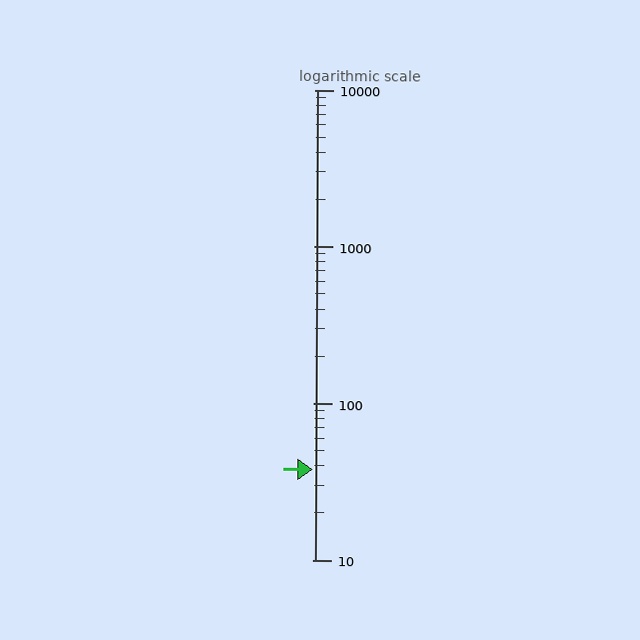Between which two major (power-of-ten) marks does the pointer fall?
The pointer is between 10 and 100.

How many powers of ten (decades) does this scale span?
The scale spans 3 decades, from 10 to 10000.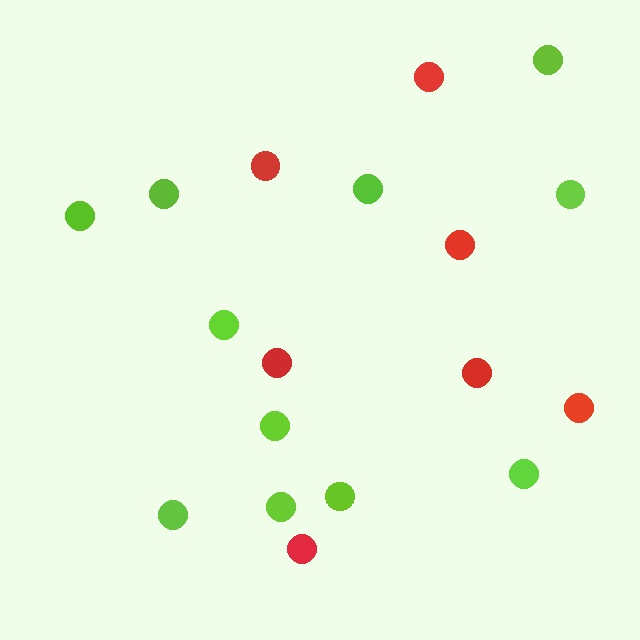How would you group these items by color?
There are 2 groups: one group of lime circles (11) and one group of red circles (7).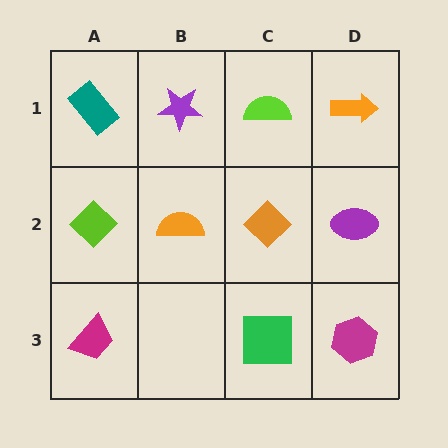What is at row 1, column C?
A lime semicircle.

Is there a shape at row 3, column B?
No, that cell is empty.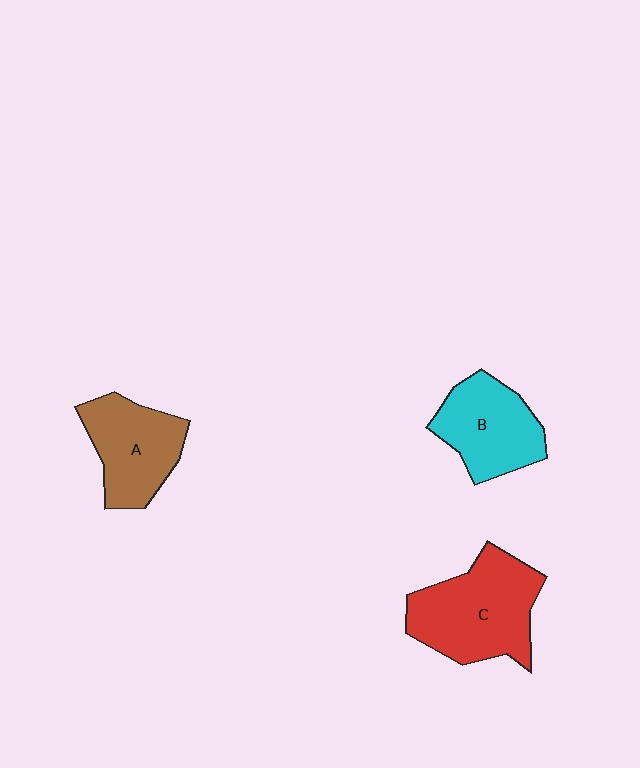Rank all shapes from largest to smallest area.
From largest to smallest: C (red), B (cyan), A (brown).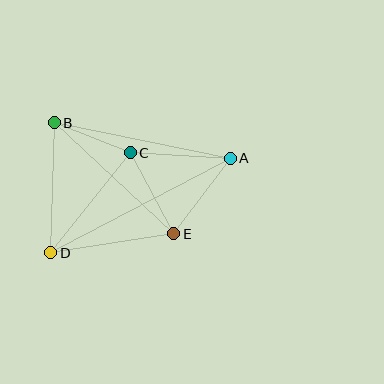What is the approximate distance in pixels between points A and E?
The distance between A and E is approximately 94 pixels.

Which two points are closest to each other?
Points B and C are closest to each other.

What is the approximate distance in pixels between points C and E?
The distance between C and E is approximately 92 pixels.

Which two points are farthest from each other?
Points A and D are farthest from each other.